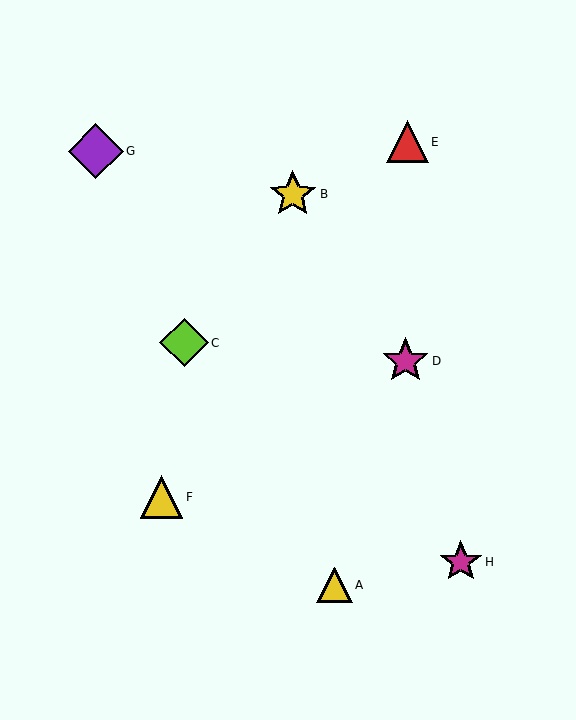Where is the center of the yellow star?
The center of the yellow star is at (293, 194).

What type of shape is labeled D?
Shape D is a magenta star.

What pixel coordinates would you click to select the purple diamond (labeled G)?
Click at (96, 151) to select the purple diamond G.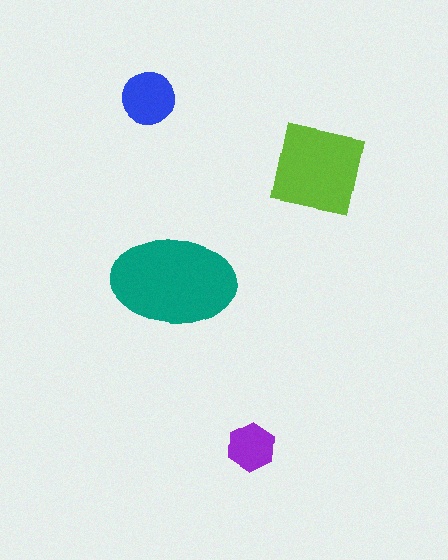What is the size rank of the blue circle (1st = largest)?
3rd.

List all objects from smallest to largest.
The purple hexagon, the blue circle, the lime square, the teal ellipse.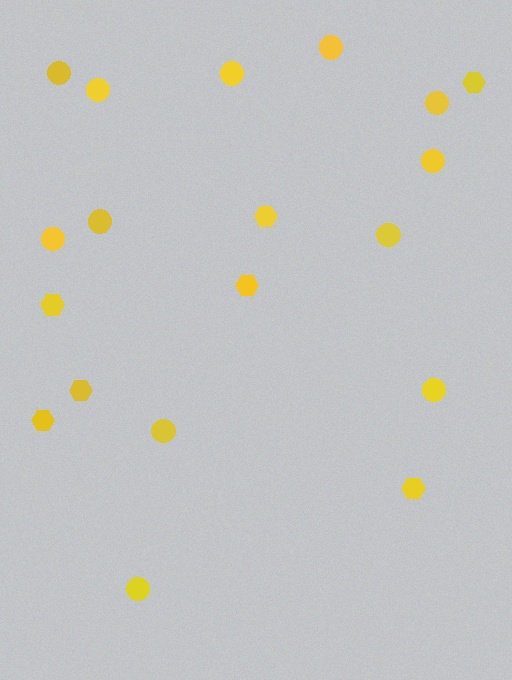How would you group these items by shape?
There are 2 groups: one group of hexagons (7) and one group of circles (12).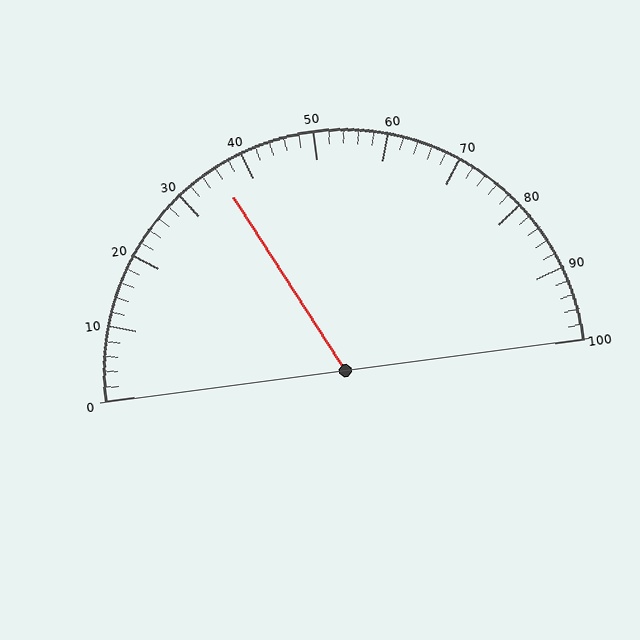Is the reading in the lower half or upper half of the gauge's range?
The reading is in the lower half of the range (0 to 100).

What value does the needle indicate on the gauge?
The needle indicates approximately 36.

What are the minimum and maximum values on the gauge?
The gauge ranges from 0 to 100.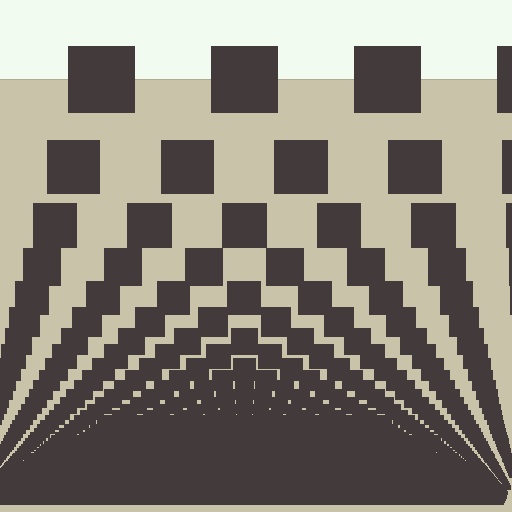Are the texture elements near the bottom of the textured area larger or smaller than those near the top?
Smaller. The gradient is inverted — elements near the bottom are smaller and denser.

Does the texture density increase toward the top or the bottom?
Density increases toward the bottom.